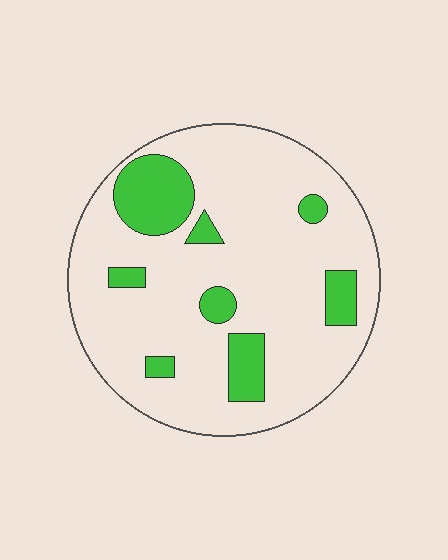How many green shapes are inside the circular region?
8.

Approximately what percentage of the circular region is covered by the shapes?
Approximately 20%.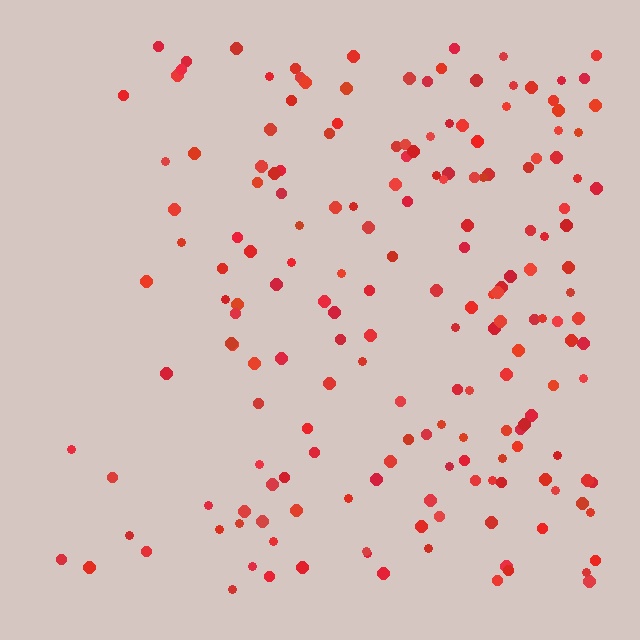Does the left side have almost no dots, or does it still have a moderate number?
Still a moderate number, just noticeably fewer than the right.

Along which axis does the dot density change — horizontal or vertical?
Horizontal.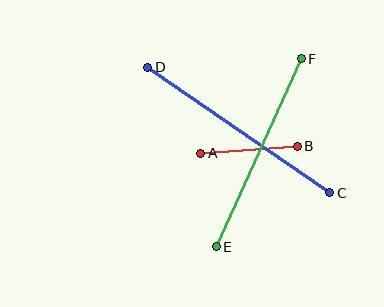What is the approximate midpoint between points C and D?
The midpoint is at approximately (239, 130) pixels.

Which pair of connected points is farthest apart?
Points C and D are farthest apart.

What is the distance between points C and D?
The distance is approximately 221 pixels.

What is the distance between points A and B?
The distance is approximately 97 pixels.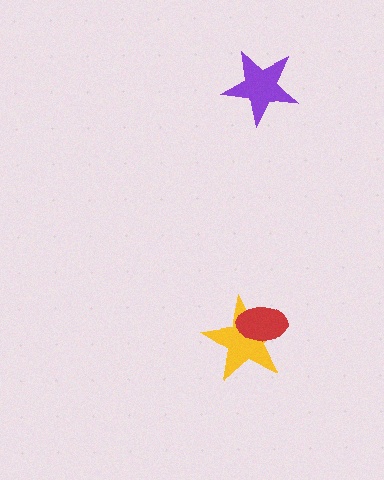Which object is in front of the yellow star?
The red ellipse is in front of the yellow star.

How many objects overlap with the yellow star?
1 object overlaps with the yellow star.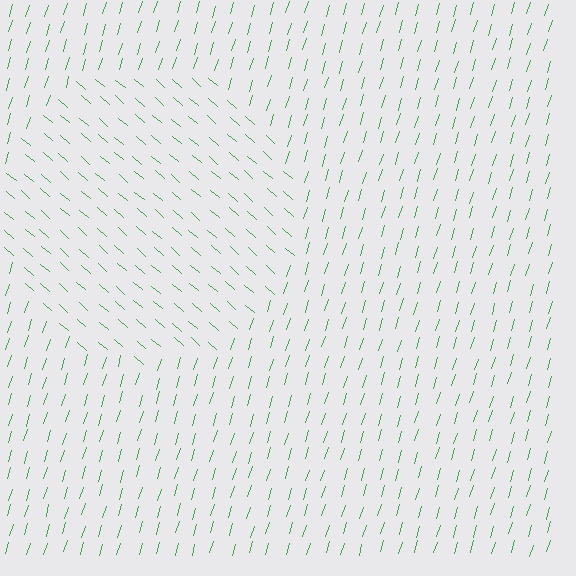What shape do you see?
I see a circle.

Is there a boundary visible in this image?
Yes, there is a texture boundary formed by a change in line orientation.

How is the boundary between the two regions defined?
The boundary is defined purely by a change in line orientation (approximately 66 degrees difference). All lines are the same color and thickness.